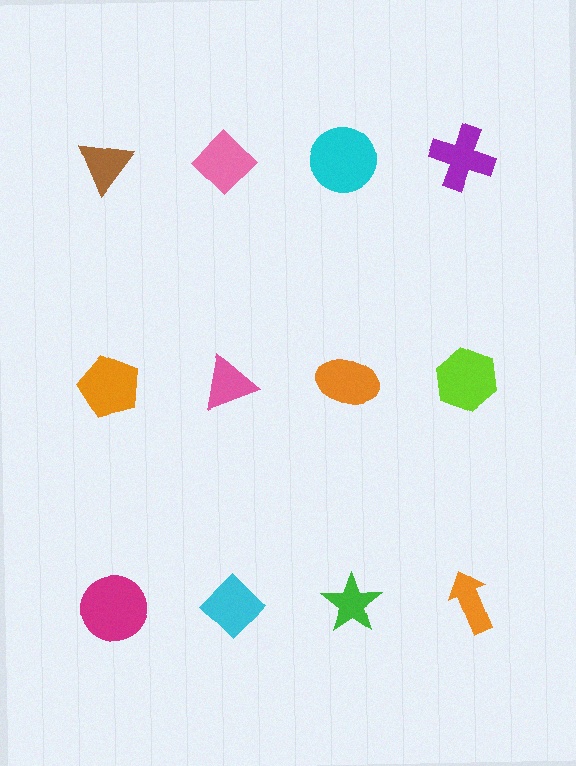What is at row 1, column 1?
A brown triangle.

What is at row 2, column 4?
A lime hexagon.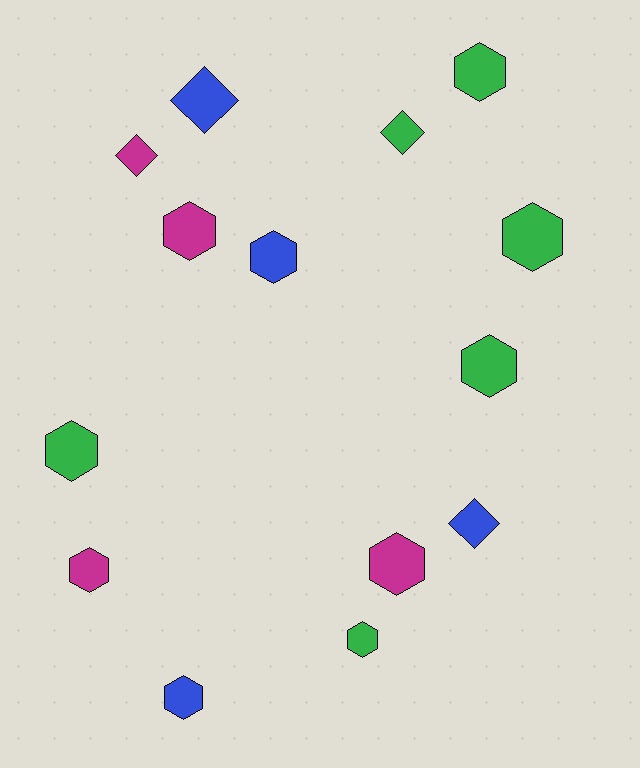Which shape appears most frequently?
Hexagon, with 10 objects.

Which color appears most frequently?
Green, with 6 objects.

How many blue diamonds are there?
There are 2 blue diamonds.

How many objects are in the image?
There are 14 objects.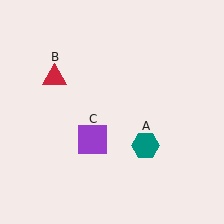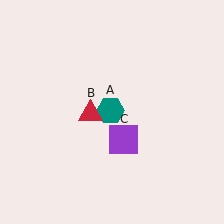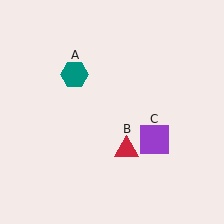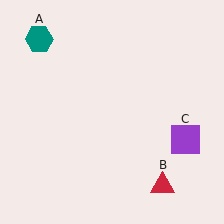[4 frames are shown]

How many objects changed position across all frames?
3 objects changed position: teal hexagon (object A), red triangle (object B), purple square (object C).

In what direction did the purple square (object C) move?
The purple square (object C) moved right.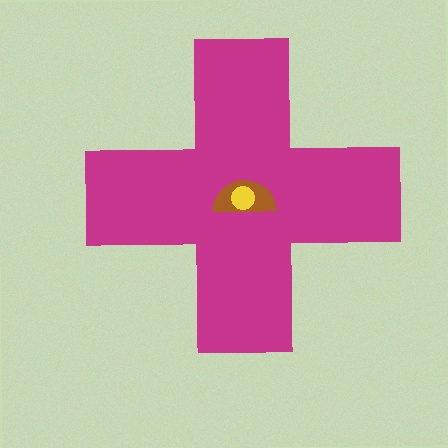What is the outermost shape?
The magenta cross.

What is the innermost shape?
The yellow circle.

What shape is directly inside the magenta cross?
The brown semicircle.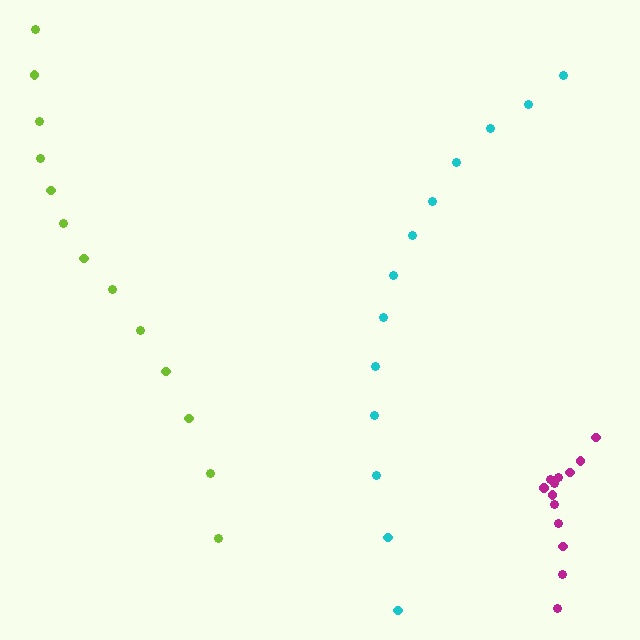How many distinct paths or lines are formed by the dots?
There are 3 distinct paths.